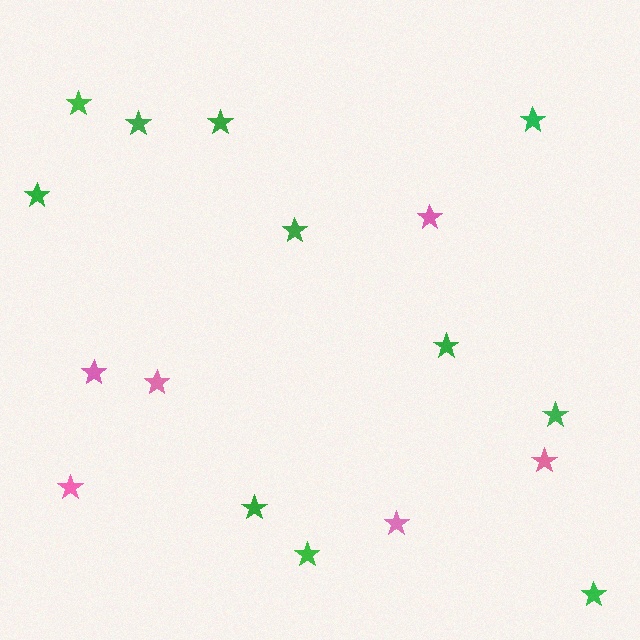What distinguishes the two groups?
There are 2 groups: one group of green stars (11) and one group of pink stars (6).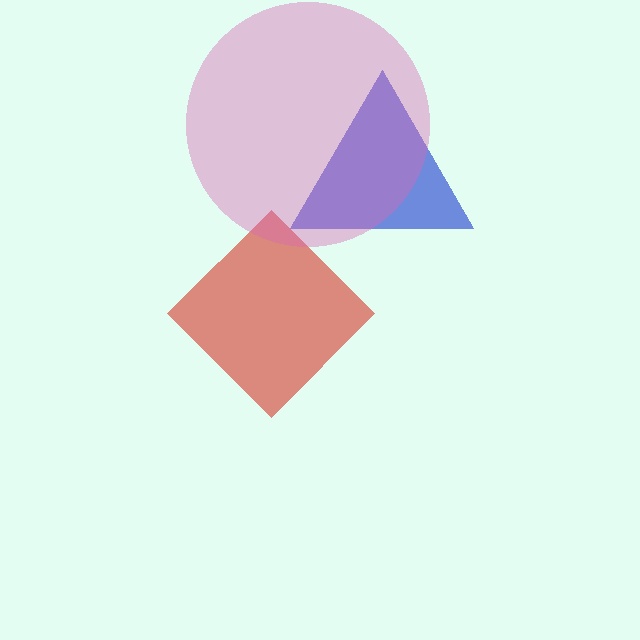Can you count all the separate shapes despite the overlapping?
Yes, there are 3 separate shapes.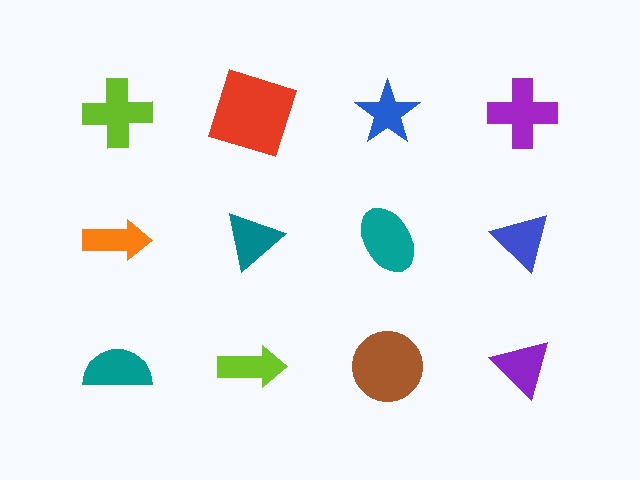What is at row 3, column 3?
A brown circle.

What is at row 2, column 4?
A blue triangle.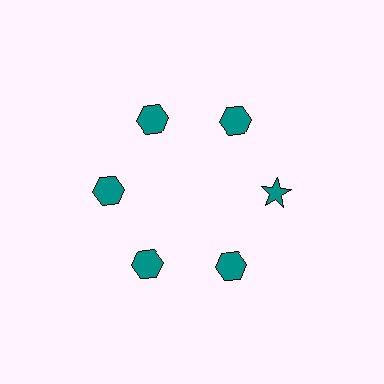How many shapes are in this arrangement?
There are 6 shapes arranged in a ring pattern.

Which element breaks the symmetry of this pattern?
The teal star at roughly the 3 o'clock position breaks the symmetry. All other shapes are teal hexagons.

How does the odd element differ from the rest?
It has a different shape: star instead of hexagon.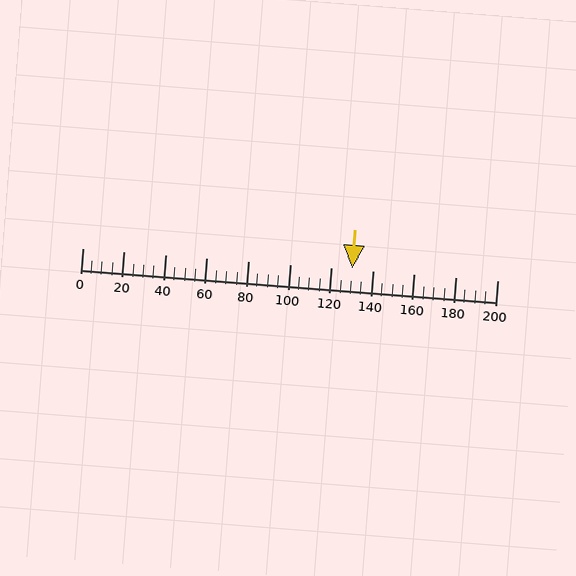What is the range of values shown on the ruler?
The ruler shows values from 0 to 200.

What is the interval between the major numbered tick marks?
The major tick marks are spaced 20 units apart.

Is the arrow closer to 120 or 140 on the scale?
The arrow is closer to 140.